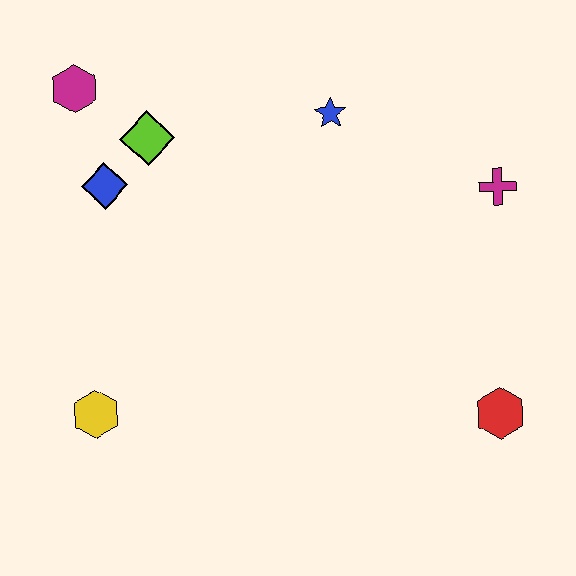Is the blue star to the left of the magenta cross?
Yes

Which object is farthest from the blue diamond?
The red hexagon is farthest from the blue diamond.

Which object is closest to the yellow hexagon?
The blue diamond is closest to the yellow hexagon.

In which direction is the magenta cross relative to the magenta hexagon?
The magenta cross is to the right of the magenta hexagon.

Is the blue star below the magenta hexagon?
Yes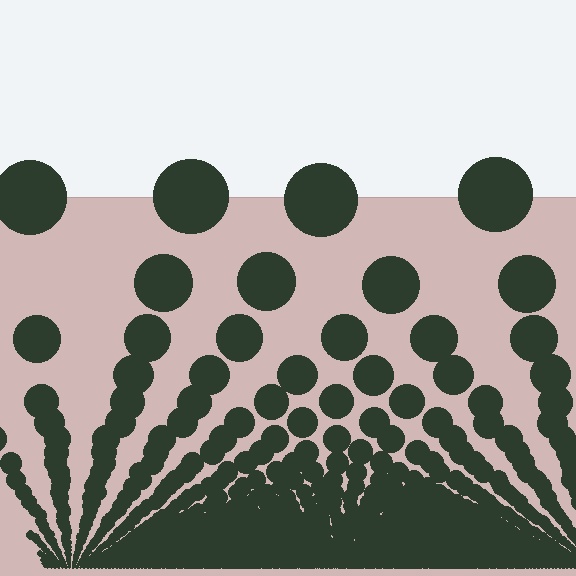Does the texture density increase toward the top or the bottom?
Density increases toward the bottom.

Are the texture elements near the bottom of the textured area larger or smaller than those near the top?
Smaller. The gradient is inverted — elements near the bottom are smaller and denser.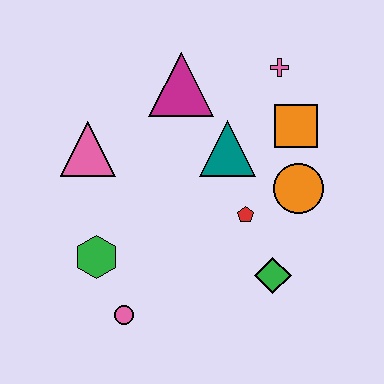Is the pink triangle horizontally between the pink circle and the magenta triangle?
No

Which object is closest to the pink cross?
The orange square is closest to the pink cross.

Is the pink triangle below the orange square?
Yes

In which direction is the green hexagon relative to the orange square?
The green hexagon is to the left of the orange square.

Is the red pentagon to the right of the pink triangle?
Yes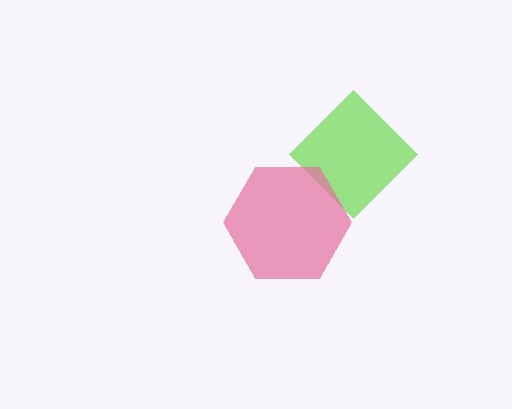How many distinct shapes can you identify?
There are 2 distinct shapes: a lime diamond, a pink hexagon.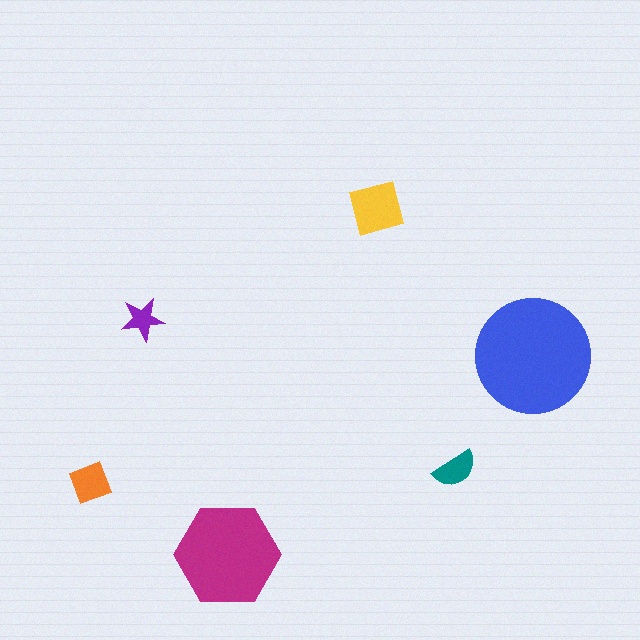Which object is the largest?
The blue circle.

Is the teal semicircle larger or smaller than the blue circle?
Smaller.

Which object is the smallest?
The purple star.